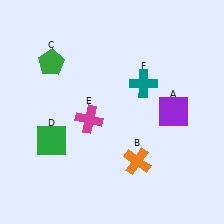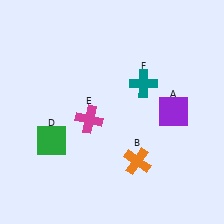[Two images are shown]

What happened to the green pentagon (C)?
The green pentagon (C) was removed in Image 2. It was in the top-left area of Image 1.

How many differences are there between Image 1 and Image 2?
There is 1 difference between the two images.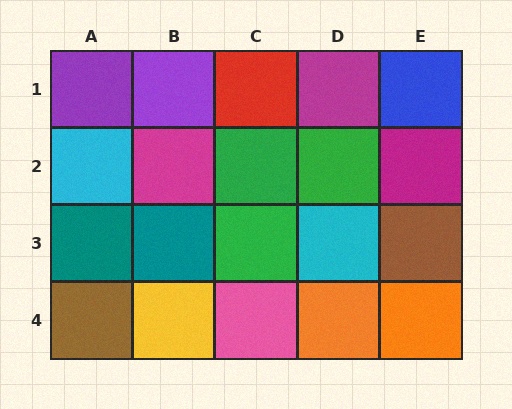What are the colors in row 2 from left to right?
Cyan, magenta, green, green, magenta.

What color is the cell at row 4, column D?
Orange.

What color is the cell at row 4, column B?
Yellow.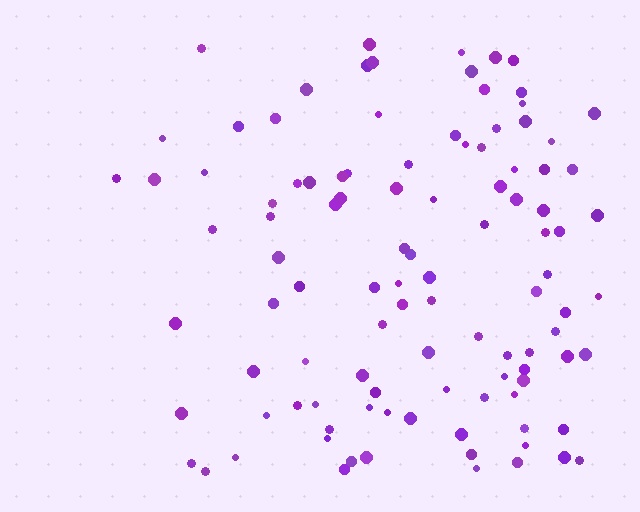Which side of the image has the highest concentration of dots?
The right.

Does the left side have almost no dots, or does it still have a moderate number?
Still a moderate number, just noticeably fewer than the right.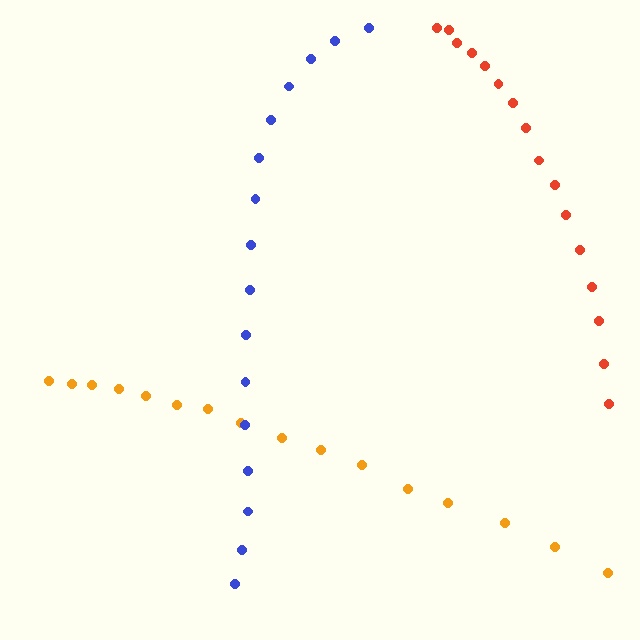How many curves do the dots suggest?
There are 3 distinct paths.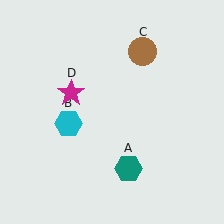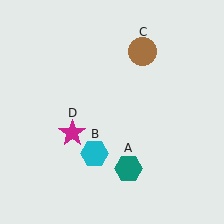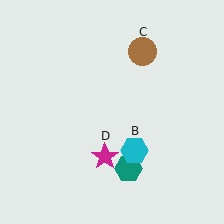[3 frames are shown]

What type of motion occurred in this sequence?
The cyan hexagon (object B), magenta star (object D) rotated counterclockwise around the center of the scene.